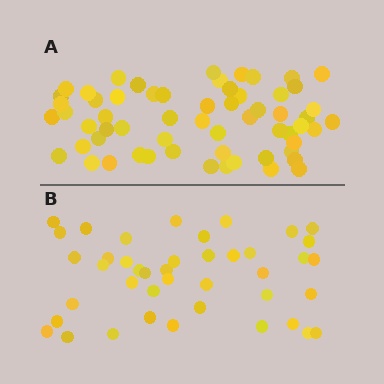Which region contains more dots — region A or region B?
Region A (the top region) has more dots.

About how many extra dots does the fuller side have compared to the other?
Region A has approximately 20 more dots than region B.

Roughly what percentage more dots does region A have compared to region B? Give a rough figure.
About 45% more.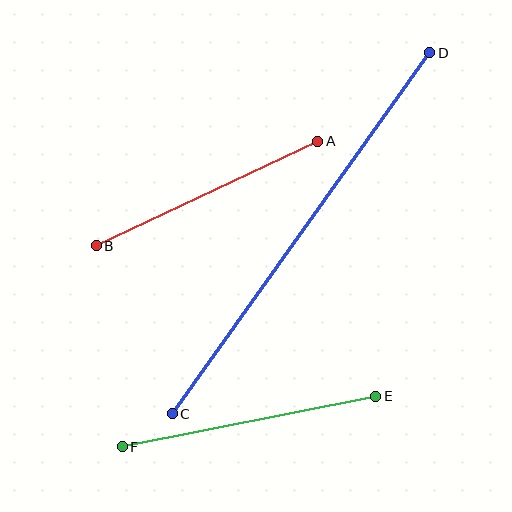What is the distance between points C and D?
The distance is approximately 444 pixels.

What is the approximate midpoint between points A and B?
The midpoint is at approximately (207, 194) pixels.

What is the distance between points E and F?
The distance is approximately 258 pixels.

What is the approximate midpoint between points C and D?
The midpoint is at approximately (301, 233) pixels.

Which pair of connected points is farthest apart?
Points C and D are farthest apart.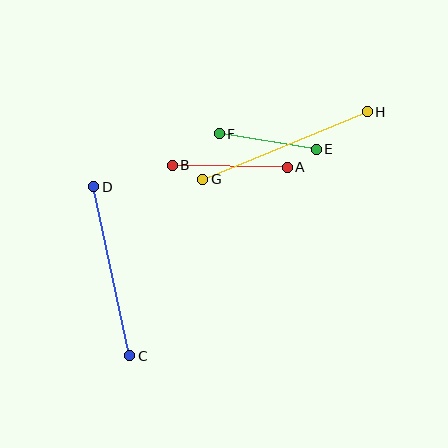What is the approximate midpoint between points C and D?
The midpoint is at approximately (112, 271) pixels.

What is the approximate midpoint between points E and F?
The midpoint is at approximately (268, 141) pixels.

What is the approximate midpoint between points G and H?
The midpoint is at approximately (285, 145) pixels.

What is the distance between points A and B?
The distance is approximately 115 pixels.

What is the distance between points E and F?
The distance is approximately 98 pixels.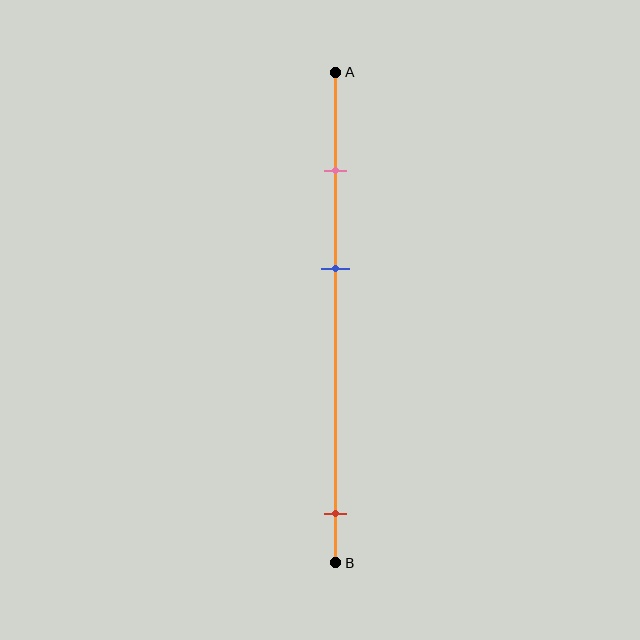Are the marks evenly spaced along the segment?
No, the marks are not evenly spaced.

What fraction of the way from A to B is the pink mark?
The pink mark is approximately 20% (0.2) of the way from A to B.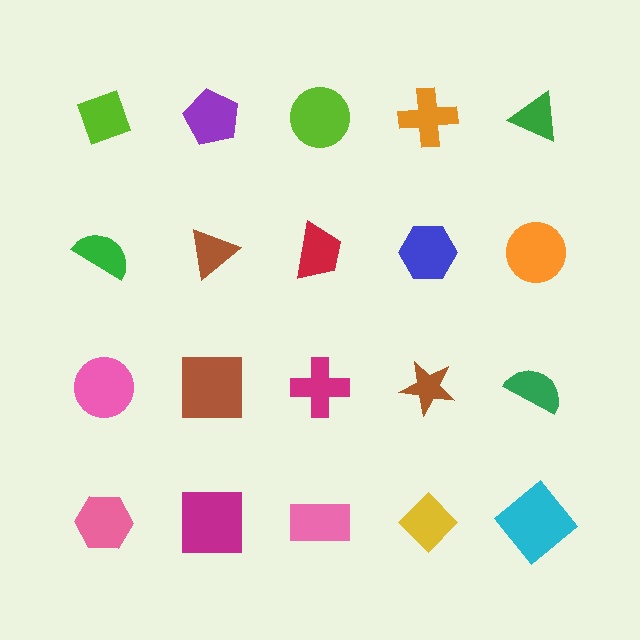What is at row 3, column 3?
A magenta cross.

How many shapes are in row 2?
5 shapes.